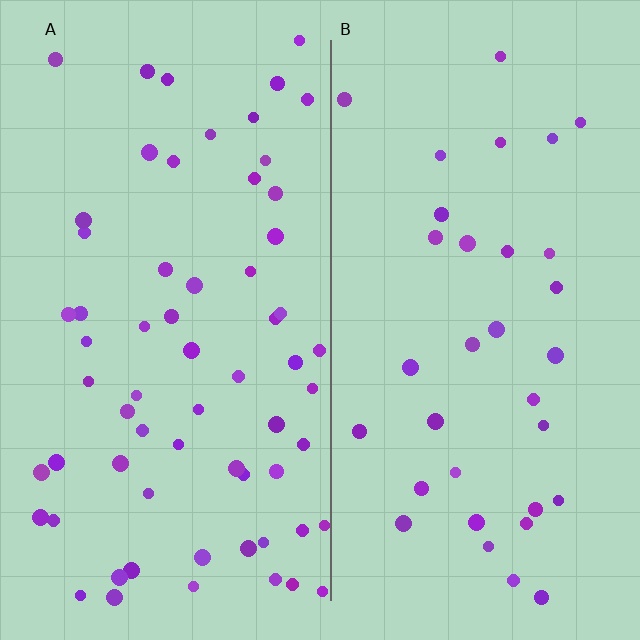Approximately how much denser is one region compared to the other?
Approximately 1.9× — region A over region B.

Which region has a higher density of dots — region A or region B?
A (the left).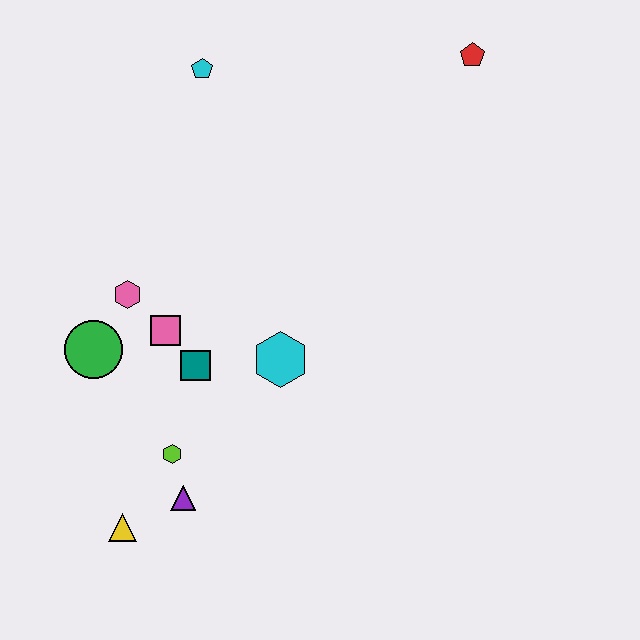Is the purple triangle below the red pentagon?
Yes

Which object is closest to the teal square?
The pink square is closest to the teal square.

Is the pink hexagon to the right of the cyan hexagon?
No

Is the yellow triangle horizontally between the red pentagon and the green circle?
Yes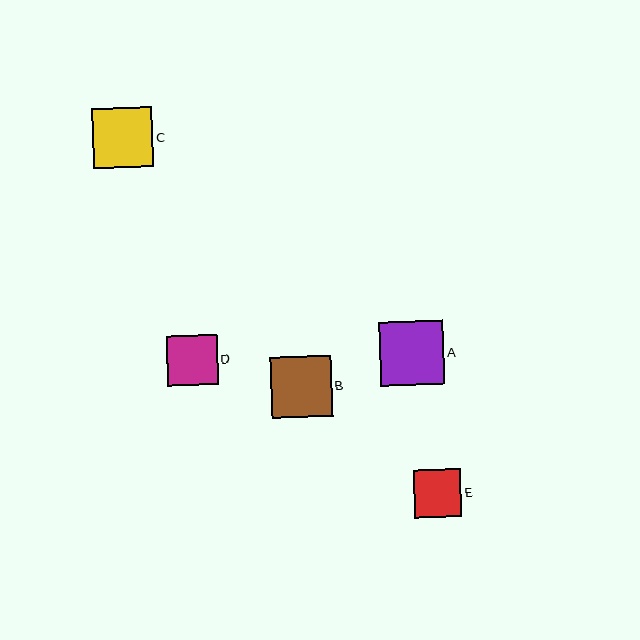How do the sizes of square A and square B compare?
Square A and square B are approximately the same size.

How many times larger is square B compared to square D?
Square B is approximately 1.2 times the size of square D.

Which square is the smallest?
Square E is the smallest with a size of approximately 48 pixels.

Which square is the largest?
Square A is the largest with a size of approximately 64 pixels.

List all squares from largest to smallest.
From largest to smallest: A, B, C, D, E.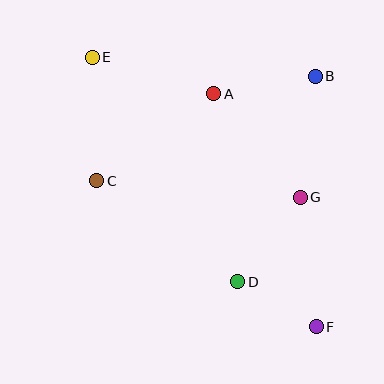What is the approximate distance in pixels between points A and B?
The distance between A and B is approximately 103 pixels.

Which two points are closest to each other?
Points D and F are closest to each other.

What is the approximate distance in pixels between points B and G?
The distance between B and G is approximately 122 pixels.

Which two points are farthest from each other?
Points E and F are farthest from each other.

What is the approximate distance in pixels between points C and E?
The distance between C and E is approximately 123 pixels.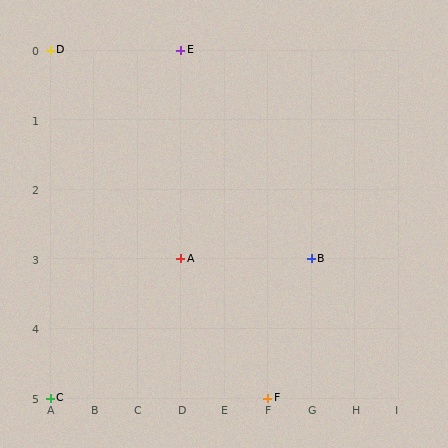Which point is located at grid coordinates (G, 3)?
Point B is at (G, 3).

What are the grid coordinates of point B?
Point B is at grid coordinates (G, 3).